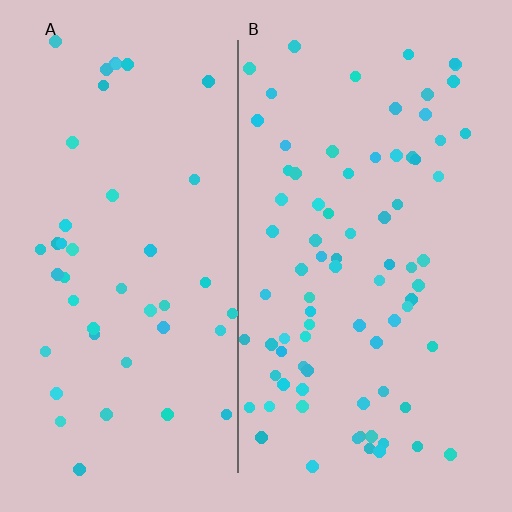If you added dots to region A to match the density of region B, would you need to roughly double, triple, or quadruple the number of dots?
Approximately double.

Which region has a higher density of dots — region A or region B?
B (the right).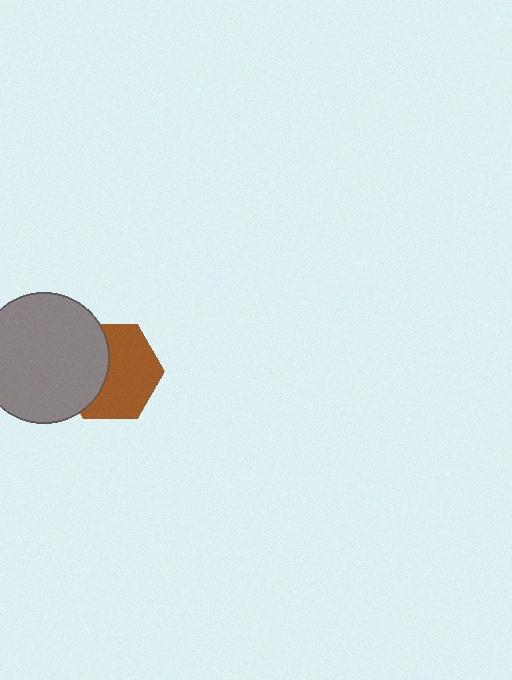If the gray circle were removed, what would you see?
You would see the complete brown hexagon.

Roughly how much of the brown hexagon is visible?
About half of it is visible (roughly 61%).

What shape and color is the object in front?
The object in front is a gray circle.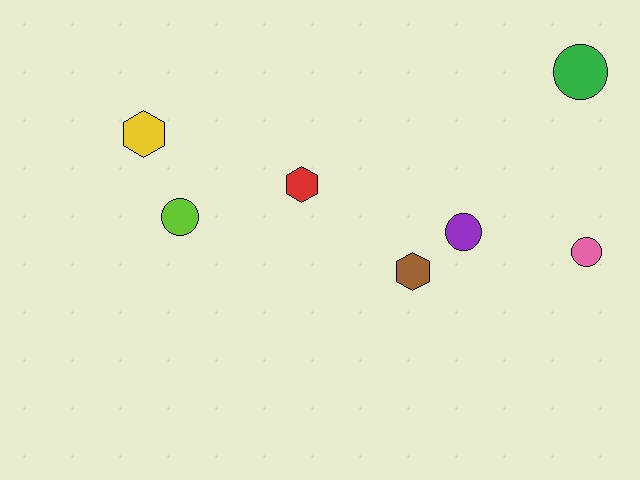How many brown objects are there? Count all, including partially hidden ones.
There is 1 brown object.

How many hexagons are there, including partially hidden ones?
There are 3 hexagons.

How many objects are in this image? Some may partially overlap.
There are 7 objects.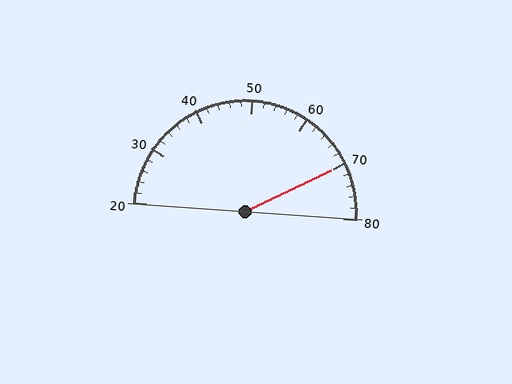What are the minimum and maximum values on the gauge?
The gauge ranges from 20 to 80.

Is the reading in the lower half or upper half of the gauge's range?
The reading is in the upper half of the range (20 to 80).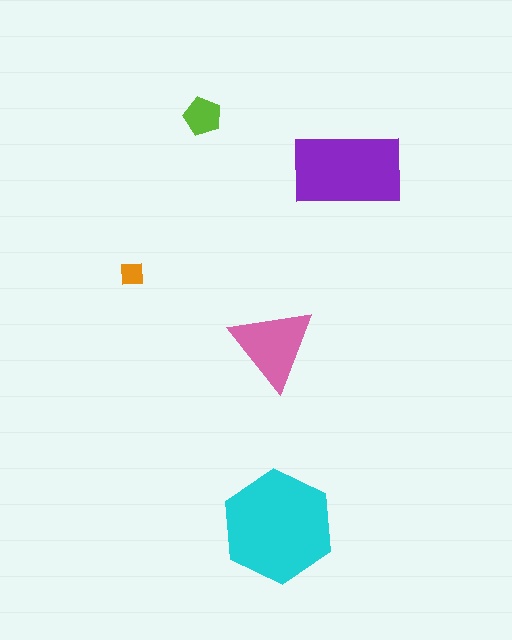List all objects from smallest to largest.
The orange square, the lime pentagon, the pink triangle, the purple rectangle, the cyan hexagon.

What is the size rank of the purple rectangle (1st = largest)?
2nd.